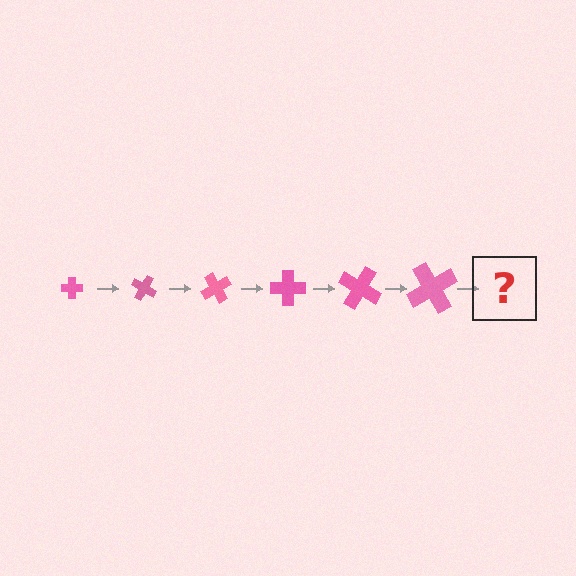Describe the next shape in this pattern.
It should be a cross, larger than the previous one and rotated 180 degrees from the start.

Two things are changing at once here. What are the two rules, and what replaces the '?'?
The two rules are that the cross grows larger each step and it rotates 30 degrees each step. The '?' should be a cross, larger than the previous one and rotated 180 degrees from the start.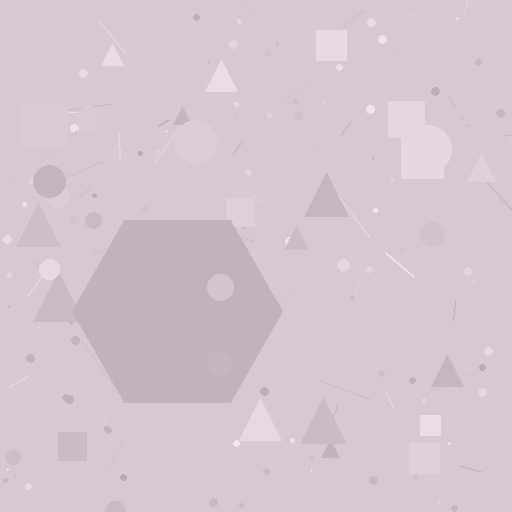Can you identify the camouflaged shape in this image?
The camouflaged shape is a hexagon.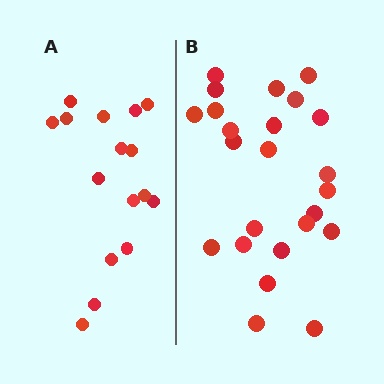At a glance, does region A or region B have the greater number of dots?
Region B (the right region) has more dots.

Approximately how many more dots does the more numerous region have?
Region B has roughly 8 or so more dots than region A.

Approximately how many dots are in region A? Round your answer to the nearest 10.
About 20 dots. (The exact count is 16, which rounds to 20.)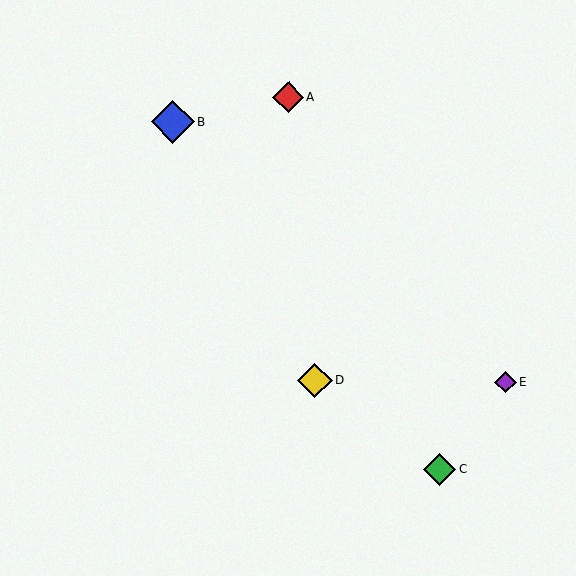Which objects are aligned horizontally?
Objects D, E are aligned horizontally.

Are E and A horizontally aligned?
No, E is at y≈382 and A is at y≈97.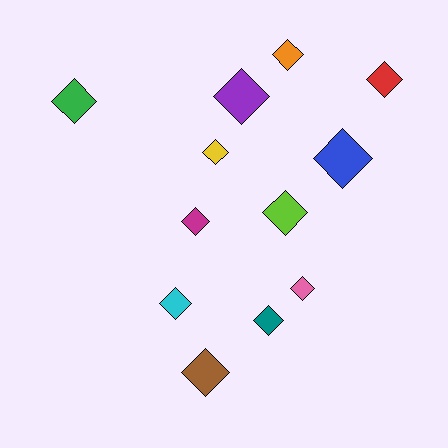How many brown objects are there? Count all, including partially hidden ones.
There is 1 brown object.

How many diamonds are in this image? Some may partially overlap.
There are 12 diamonds.